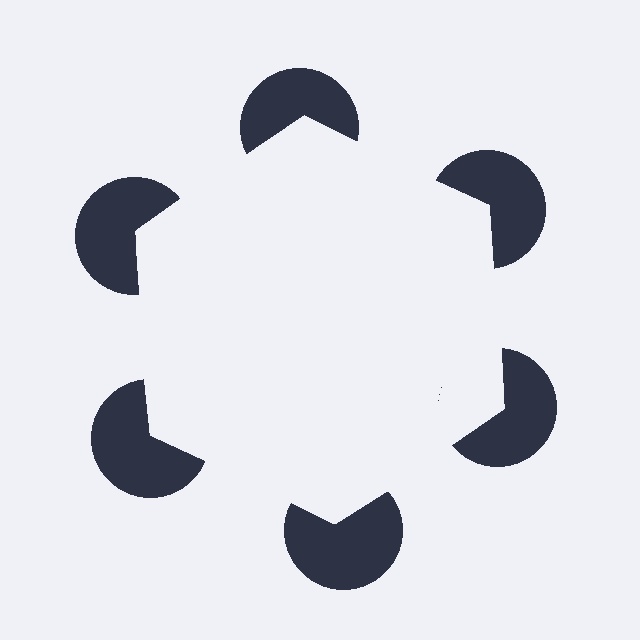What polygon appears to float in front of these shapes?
An illusory hexagon — its edges are inferred from the aligned wedge cuts in the pac-man discs, not physically drawn.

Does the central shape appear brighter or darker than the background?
It typically appears slightly brighter than the background, even though no actual brightness change is drawn.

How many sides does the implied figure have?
6 sides.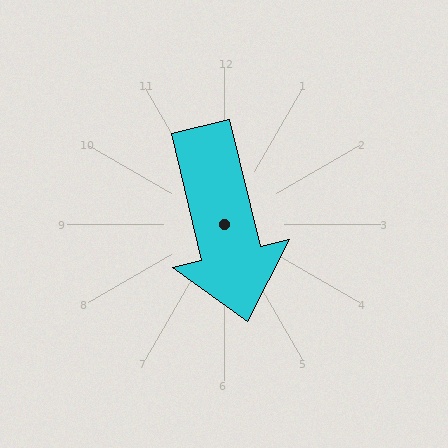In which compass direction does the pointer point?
South.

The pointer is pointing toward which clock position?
Roughly 6 o'clock.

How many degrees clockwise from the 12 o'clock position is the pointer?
Approximately 166 degrees.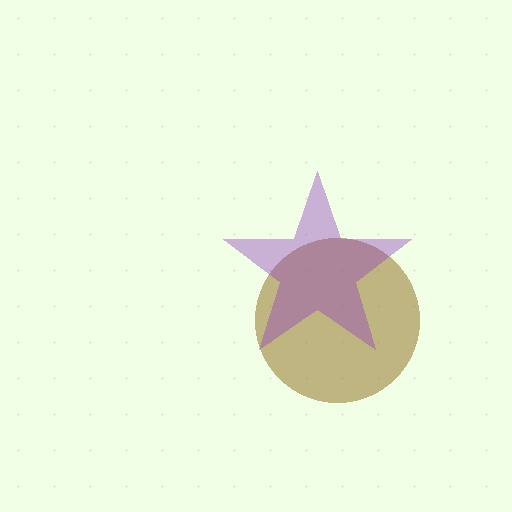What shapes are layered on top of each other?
The layered shapes are: a brown circle, a purple star.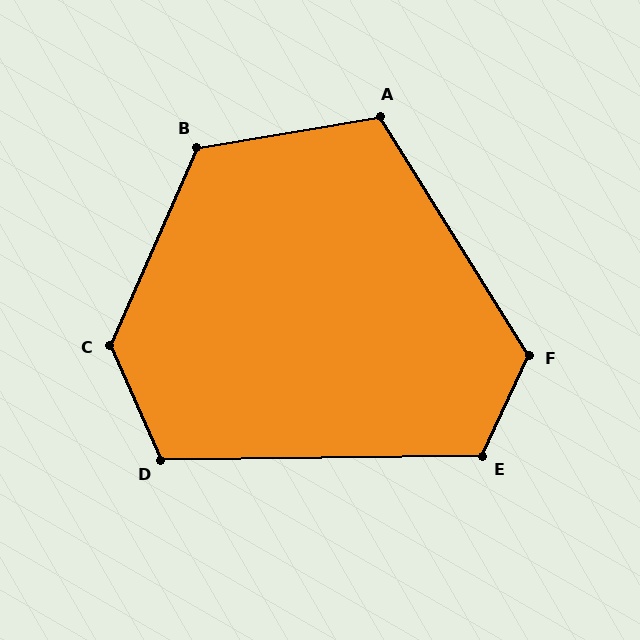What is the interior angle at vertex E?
Approximately 116 degrees (obtuse).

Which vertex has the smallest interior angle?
A, at approximately 112 degrees.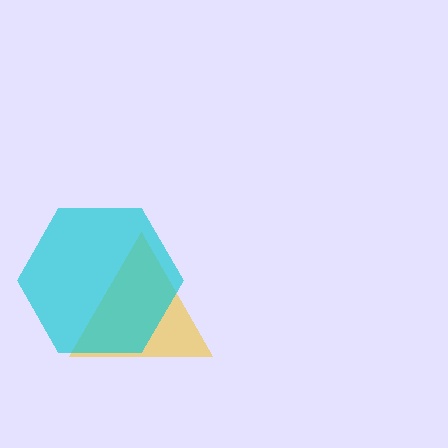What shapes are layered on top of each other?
The layered shapes are: a yellow triangle, a cyan hexagon.